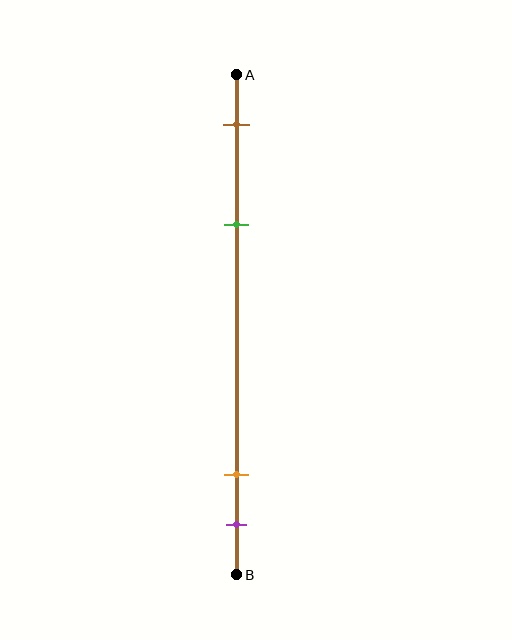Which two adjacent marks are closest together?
The orange and purple marks are the closest adjacent pair.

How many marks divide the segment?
There are 4 marks dividing the segment.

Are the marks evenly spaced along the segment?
No, the marks are not evenly spaced.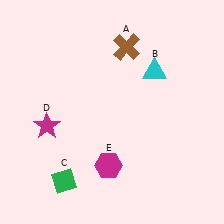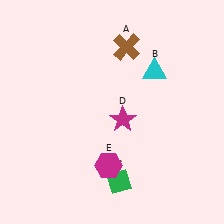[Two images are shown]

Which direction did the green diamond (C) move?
The green diamond (C) moved right.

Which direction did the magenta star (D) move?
The magenta star (D) moved right.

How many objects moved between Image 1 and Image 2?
2 objects moved between the two images.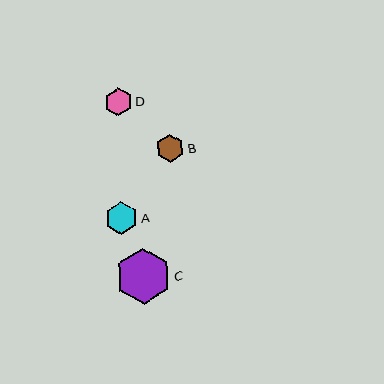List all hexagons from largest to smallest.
From largest to smallest: C, A, B, D.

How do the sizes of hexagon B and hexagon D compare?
Hexagon B and hexagon D are approximately the same size.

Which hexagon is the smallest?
Hexagon D is the smallest with a size of approximately 27 pixels.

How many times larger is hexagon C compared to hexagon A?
Hexagon C is approximately 1.7 times the size of hexagon A.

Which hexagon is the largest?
Hexagon C is the largest with a size of approximately 56 pixels.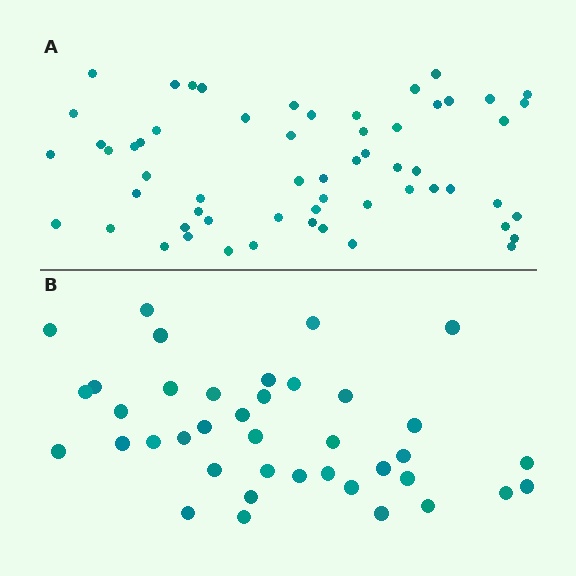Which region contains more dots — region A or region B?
Region A (the top region) has more dots.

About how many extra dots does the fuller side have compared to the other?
Region A has approximately 20 more dots than region B.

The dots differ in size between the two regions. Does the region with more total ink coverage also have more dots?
No. Region B has more total ink coverage because its dots are larger, but region A actually contains more individual dots. Total area can be misleading — the number of items is what matters here.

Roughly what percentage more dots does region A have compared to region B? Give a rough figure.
About 50% more.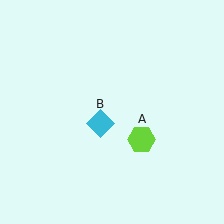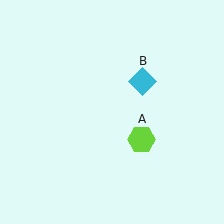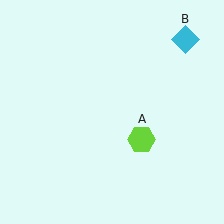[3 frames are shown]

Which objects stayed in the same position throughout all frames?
Lime hexagon (object A) remained stationary.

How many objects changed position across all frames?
1 object changed position: cyan diamond (object B).